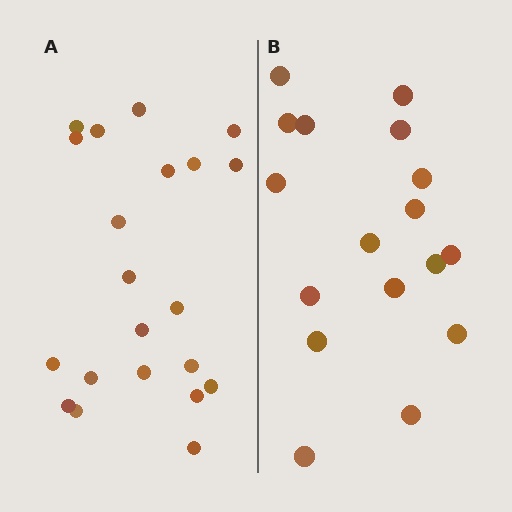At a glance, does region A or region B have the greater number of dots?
Region A (the left region) has more dots.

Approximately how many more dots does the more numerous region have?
Region A has about 4 more dots than region B.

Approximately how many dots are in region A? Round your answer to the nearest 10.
About 20 dots. (The exact count is 21, which rounds to 20.)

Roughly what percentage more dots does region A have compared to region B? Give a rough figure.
About 25% more.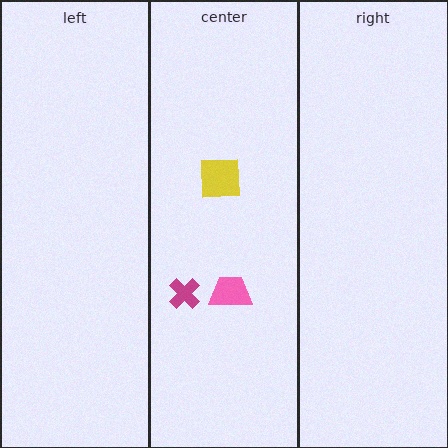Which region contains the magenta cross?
The center region.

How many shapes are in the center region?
3.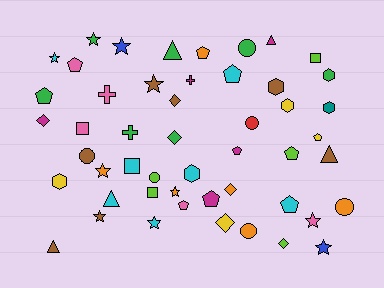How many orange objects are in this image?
There are 6 orange objects.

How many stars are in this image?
There are 10 stars.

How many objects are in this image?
There are 50 objects.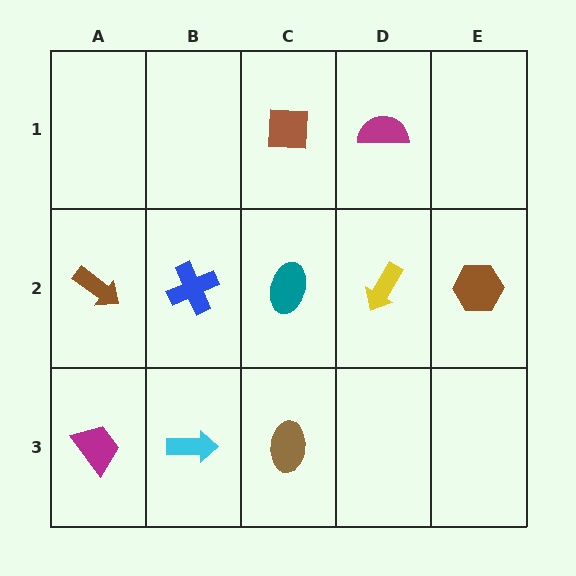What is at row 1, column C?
A brown square.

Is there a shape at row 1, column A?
No, that cell is empty.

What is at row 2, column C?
A teal ellipse.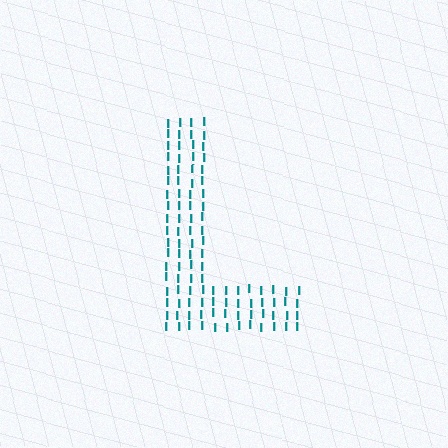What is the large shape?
The large shape is the letter L.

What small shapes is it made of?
It is made of small letter I's.